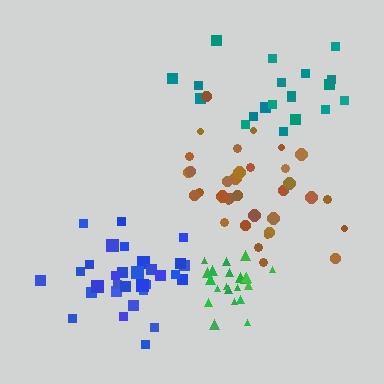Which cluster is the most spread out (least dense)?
Teal.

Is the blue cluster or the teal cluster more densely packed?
Blue.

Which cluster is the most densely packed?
Green.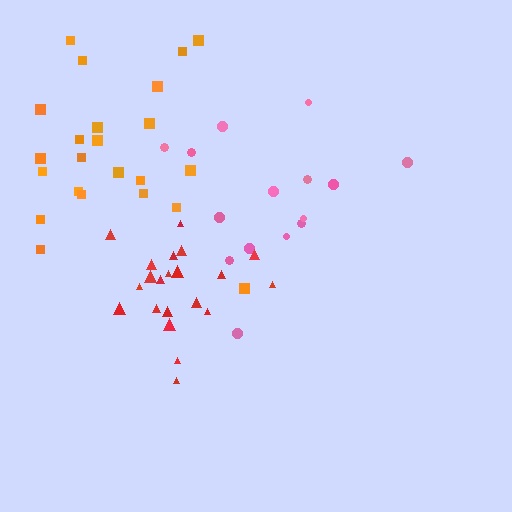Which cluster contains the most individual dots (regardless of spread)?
Orange (23).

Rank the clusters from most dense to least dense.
red, orange, pink.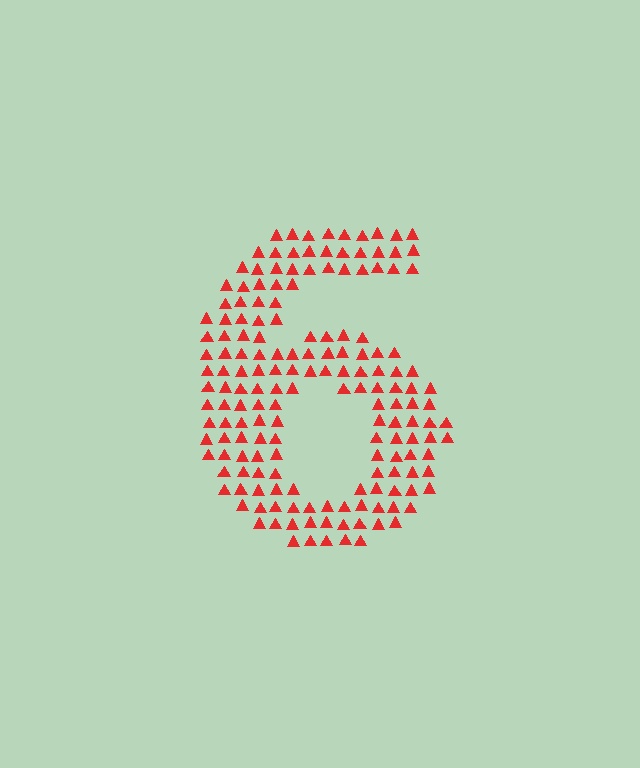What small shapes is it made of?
It is made of small triangles.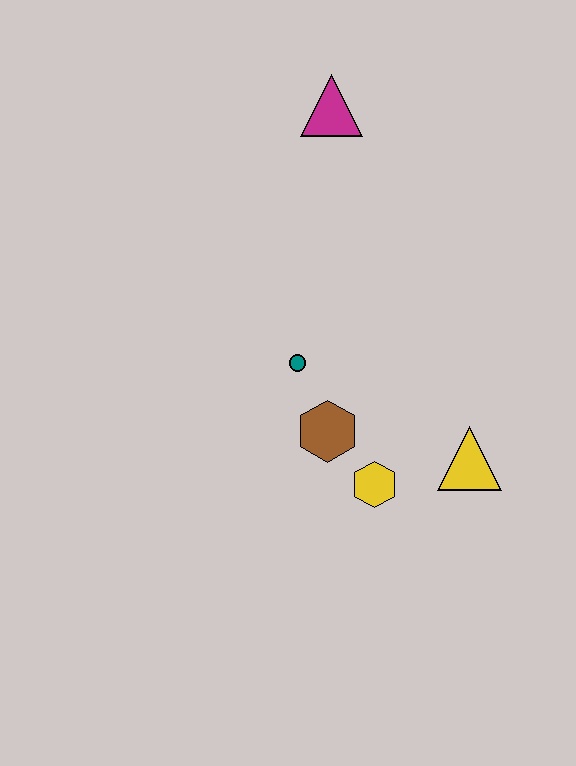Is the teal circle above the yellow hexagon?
Yes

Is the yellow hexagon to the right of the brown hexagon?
Yes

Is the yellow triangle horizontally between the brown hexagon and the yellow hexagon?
No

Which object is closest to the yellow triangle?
The yellow hexagon is closest to the yellow triangle.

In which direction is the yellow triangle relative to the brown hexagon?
The yellow triangle is to the right of the brown hexagon.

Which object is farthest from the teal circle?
The magenta triangle is farthest from the teal circle.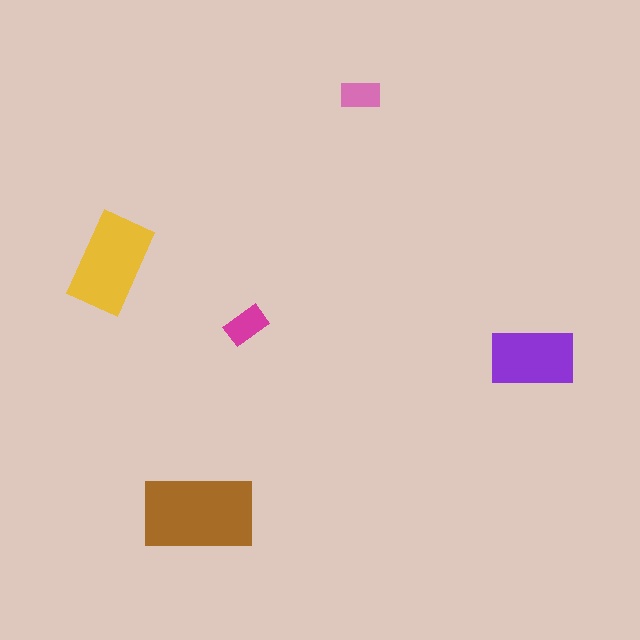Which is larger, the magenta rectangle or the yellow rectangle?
The yellow one.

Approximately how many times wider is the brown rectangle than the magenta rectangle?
About 2.5 times wider.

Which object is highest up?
The pink rectangle is topmost.